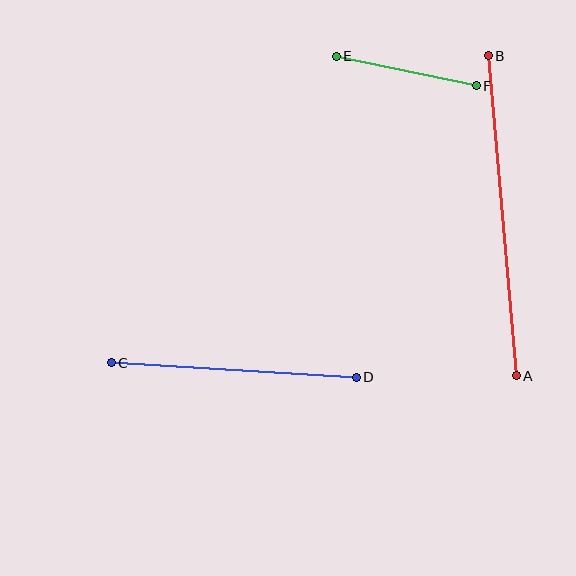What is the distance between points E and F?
The distance is approximately 143 pixels.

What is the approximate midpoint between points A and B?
The midpoint is at approximately (502, 216) pixels.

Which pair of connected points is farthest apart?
Points A and B are farthest apart.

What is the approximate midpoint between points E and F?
The midpoint is at approximately (406, 71) pixels.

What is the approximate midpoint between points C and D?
The midpoint is at approximately (234, 370) pixels.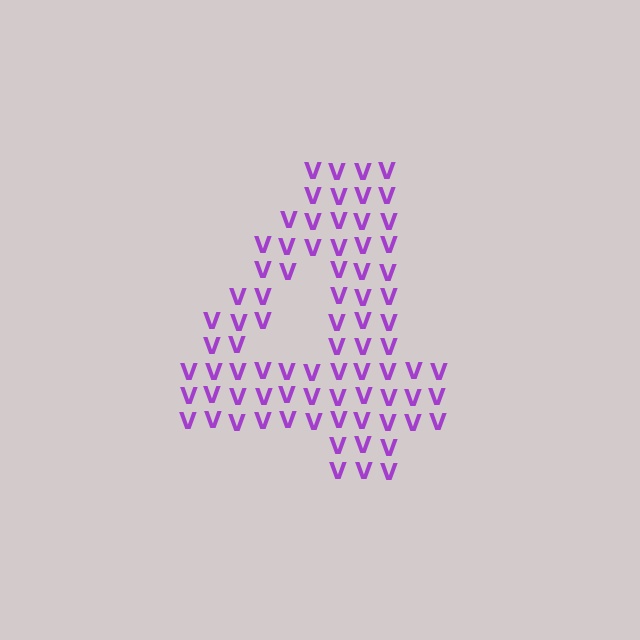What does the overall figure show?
The overall figure shows the digit 4.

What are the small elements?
The small elements are letter V's.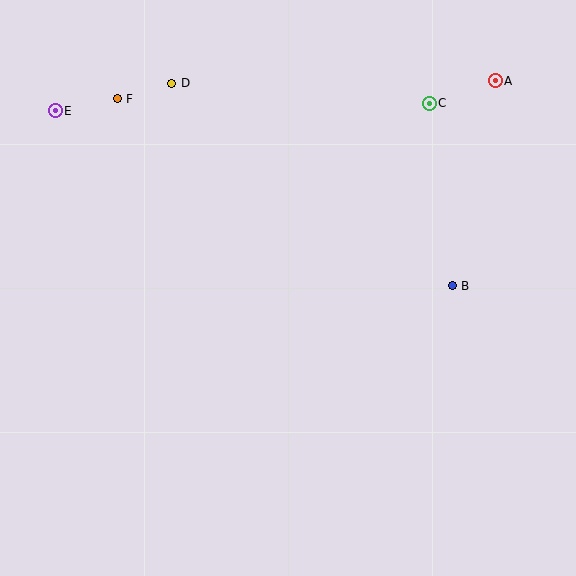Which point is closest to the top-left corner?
Point E is closest to the top-left corner.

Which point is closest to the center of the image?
Point B at (452, 286) is closest to the center.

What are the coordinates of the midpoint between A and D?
The midpoint between A and D is at (334, 82).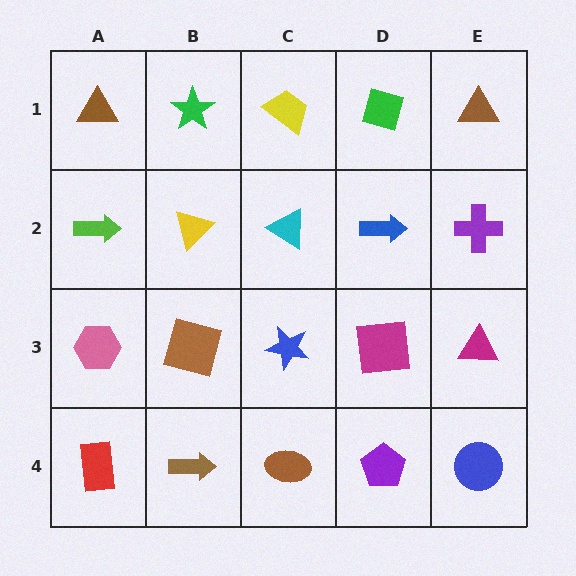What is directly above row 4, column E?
A magenta triangle.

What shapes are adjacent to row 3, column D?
A blue arrow (row 2, column D), a purple pentagon (row 4, column D), a blue star (row 3, column C), a magenta triangle (row 3, column E).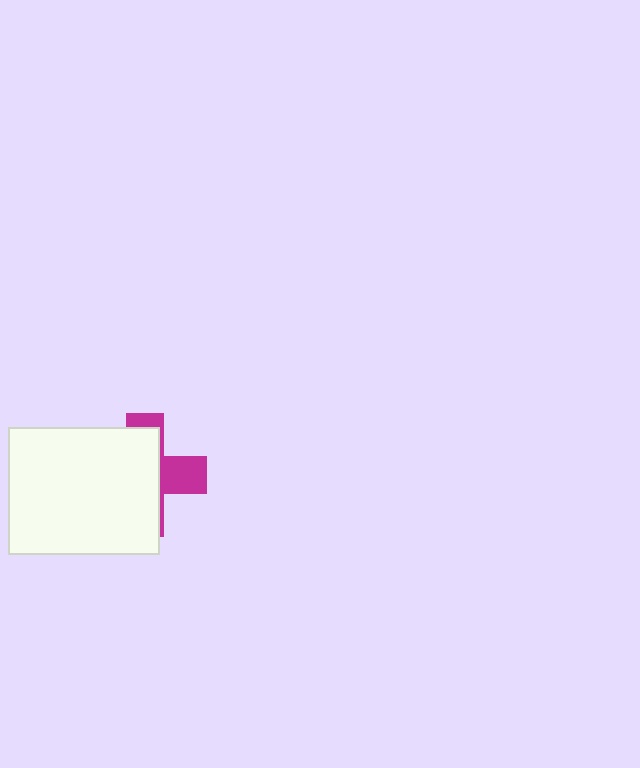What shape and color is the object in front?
The object in front is a white rectangle.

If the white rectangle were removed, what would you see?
You would see the complete magenta cross.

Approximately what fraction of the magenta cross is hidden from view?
Roughly 67% of the magenta cross is hidden behind the white rectangle.